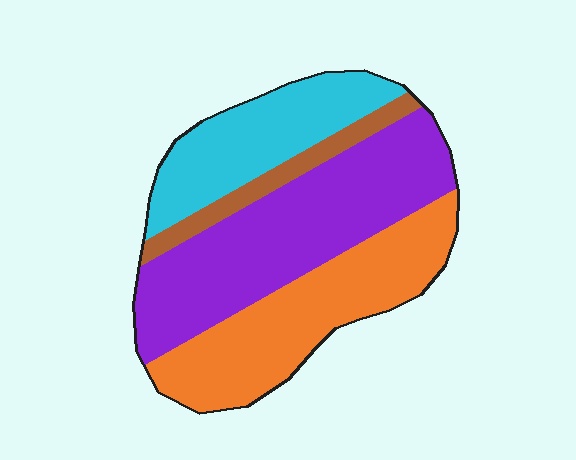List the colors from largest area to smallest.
From largest to smallest: purple, orange, cyan, brown.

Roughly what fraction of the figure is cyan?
Cyan covers 22% of the figure.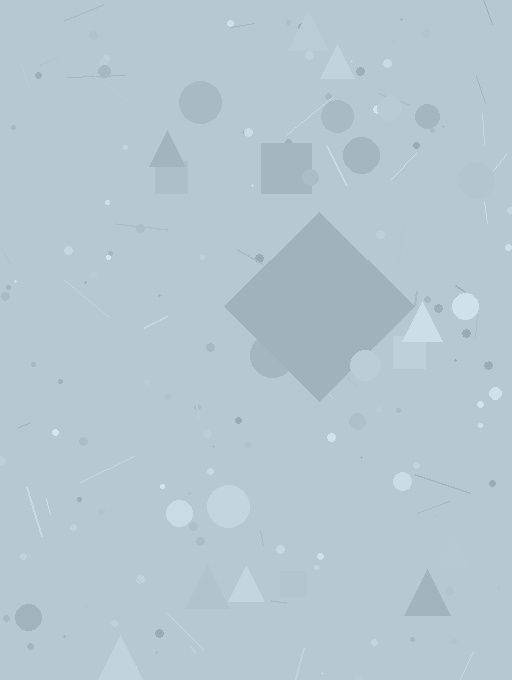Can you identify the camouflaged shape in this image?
The camouflaged shape is a diamond.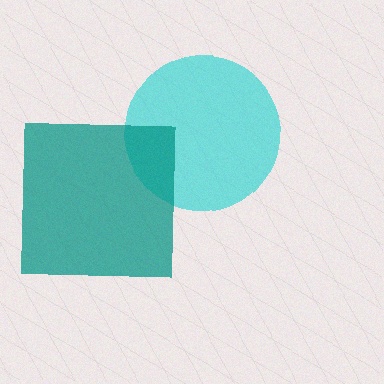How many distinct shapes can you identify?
There are 2 distinct shapes: a cyan circle, a teal square.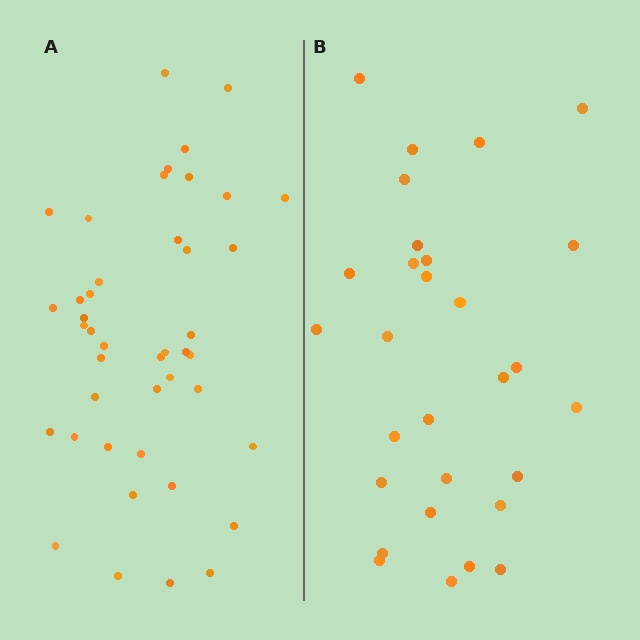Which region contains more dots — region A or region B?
Region A (the left region) has more dots.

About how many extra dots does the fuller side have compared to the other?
Region A has approximately 15 more dots than region B.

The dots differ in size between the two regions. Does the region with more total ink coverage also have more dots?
No. Region B has more total ink coverage because its dots are larger, but region A actually contains more individual dots. Total area can be misleading — the number of items is what matters here.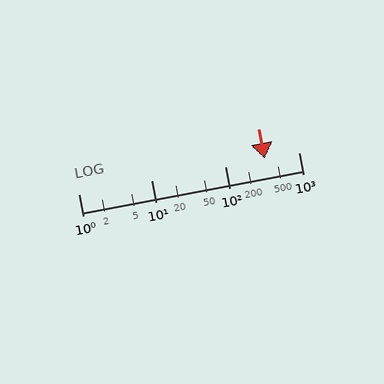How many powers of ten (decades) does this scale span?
The scale spans 3 decades, from 1 to 1000.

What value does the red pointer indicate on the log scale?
The pointer indicates approximately 350.